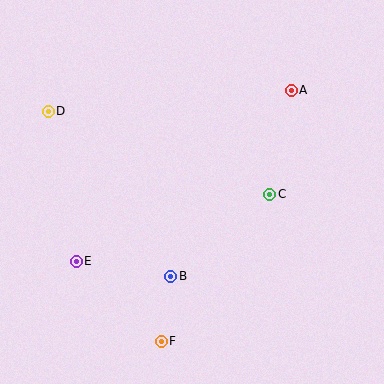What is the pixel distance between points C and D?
The distance between C and D is 237 pixels.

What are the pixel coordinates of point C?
Point C is at (270, 194).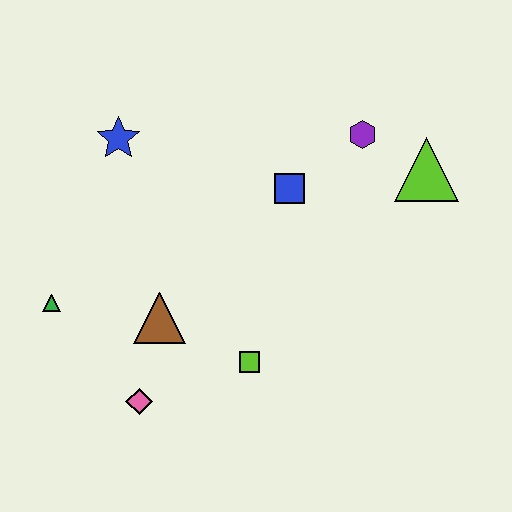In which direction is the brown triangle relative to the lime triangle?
The brown triangle is to the left of the lime triangle.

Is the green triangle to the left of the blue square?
Yes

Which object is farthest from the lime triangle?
The green triangle is farthest from the lime triangle.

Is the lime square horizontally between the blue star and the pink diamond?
No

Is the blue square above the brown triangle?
Yes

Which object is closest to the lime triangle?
The purple hexagon is closest to the lime triangle.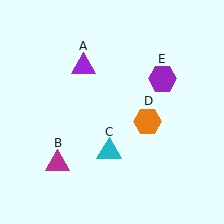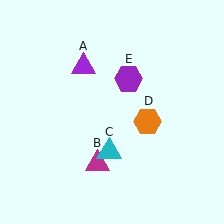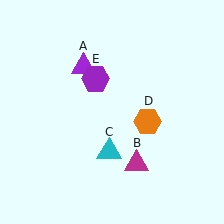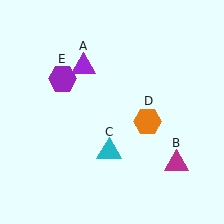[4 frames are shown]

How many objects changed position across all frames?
2 objects changed position: magenta triangle (object B), purple hexagon (object E).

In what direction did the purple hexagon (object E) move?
The purple hexagon (object E) moved left.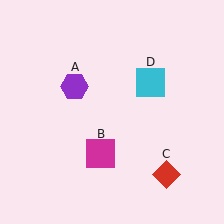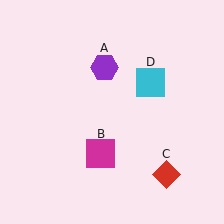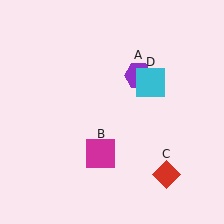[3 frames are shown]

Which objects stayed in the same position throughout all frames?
Magenta square (object B) and red diamond (object C) and cyan square (object D) remained stationary.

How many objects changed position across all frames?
1 object changed position: purple hexagon (object A).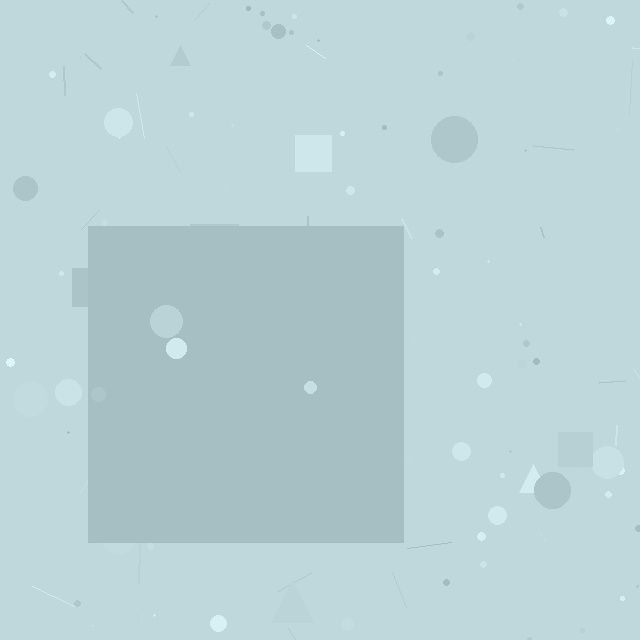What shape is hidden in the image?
A square is hidden in the image.